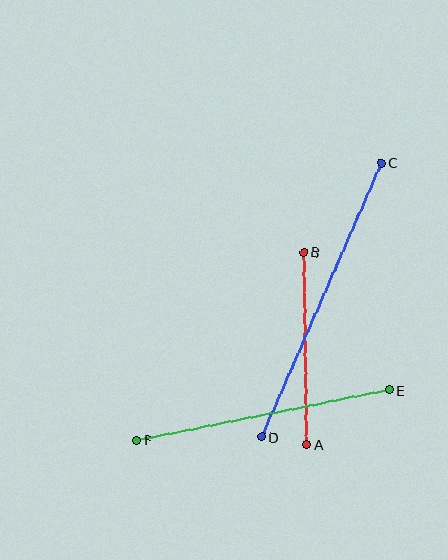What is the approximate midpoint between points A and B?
The midpoint is at approximately (305, 348) pixels.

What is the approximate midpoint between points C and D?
The midpoint is at approximately (321, 300) pixels.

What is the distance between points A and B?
The distance is approximately 193 pixels.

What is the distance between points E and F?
The distance is approximately 257 pixels.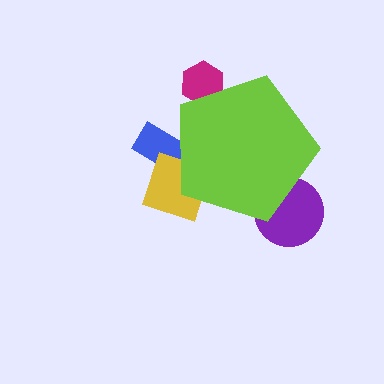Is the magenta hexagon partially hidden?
Yes, the magenta hexagon is partially hidden behind the lime pentagon.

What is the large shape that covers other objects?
A lime pentagon.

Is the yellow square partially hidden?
Yes, the yellow square is partially hidden behind the lime pentagon.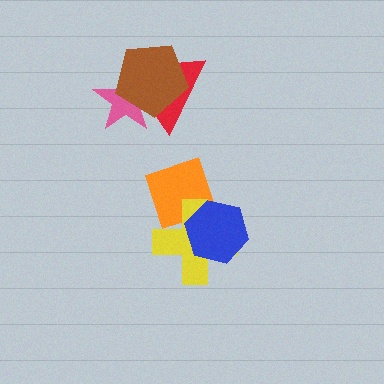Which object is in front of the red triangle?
The brown pentagon is in front of the red triangle.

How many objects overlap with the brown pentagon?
2 objects overlap with the brown pentagon.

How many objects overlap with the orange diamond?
2 objects overlap with the orange diamond.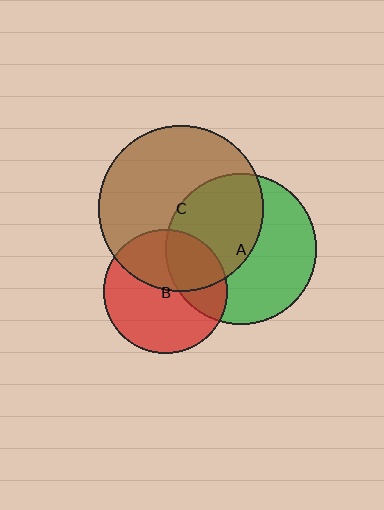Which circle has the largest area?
Circle C (brown).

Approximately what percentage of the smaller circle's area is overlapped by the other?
Approximately 40%.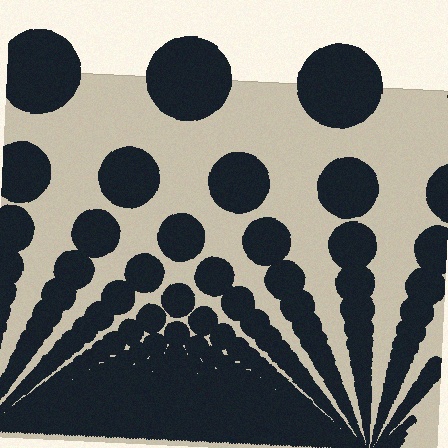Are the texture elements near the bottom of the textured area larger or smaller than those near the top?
Smaller. The gradient is inverted — elements near the bottom are smaller and denser.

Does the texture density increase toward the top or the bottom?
Density increases toward the bottom.